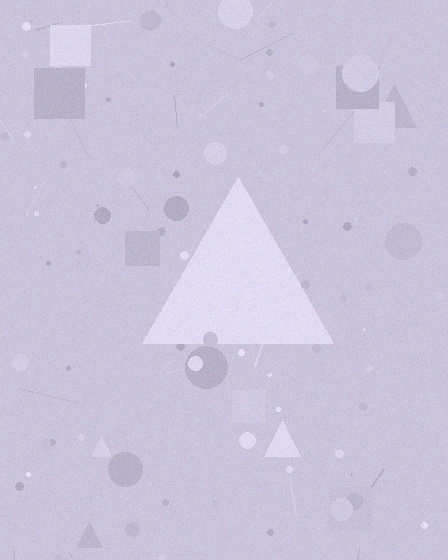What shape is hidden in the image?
A triangle is hidden in the image.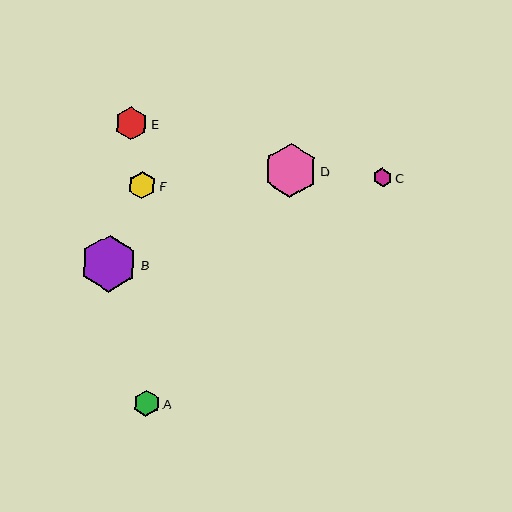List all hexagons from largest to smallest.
From largest to smallest: B, D, E, F, A, C.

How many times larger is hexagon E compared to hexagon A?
Hexagon E is approximately 1.3 times the size of hexagon A.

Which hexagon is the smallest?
Hexagon C is the smallest with a size of approximately 19 pixels.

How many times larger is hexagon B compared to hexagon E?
Hexagon B is approximately 1.7 times the size of hexagon E.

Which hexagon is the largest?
Hexagon B is the largest with a size of approximately 57 pixels.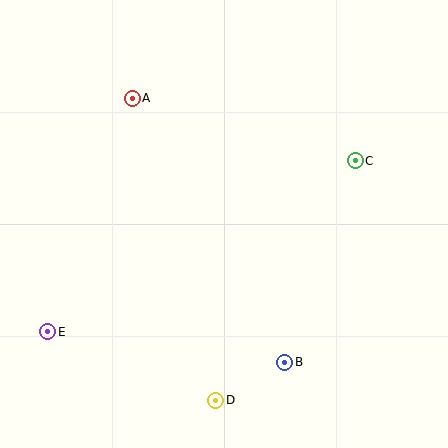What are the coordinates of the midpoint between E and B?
The midpoint between E and B is at (166, 347).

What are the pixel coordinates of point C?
Point C is at (355, 161).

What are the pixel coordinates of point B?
Point B is at (285, 362).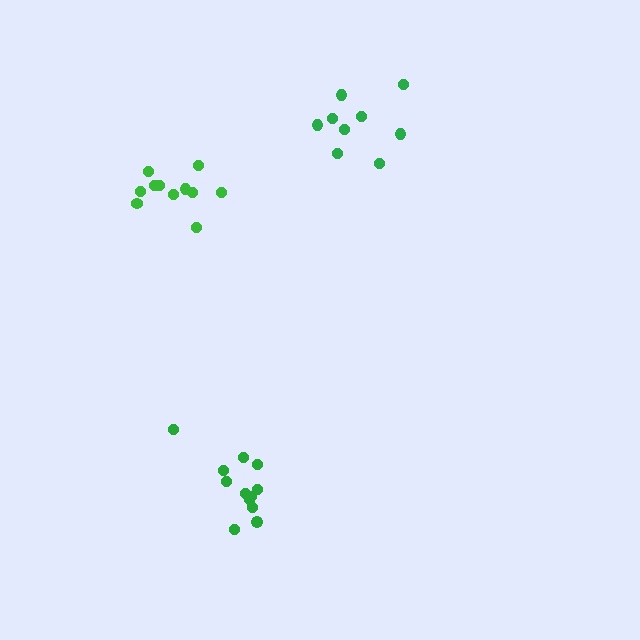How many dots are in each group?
Group 1: 12 dots, Group 2: 9 dots, Group 3: 11 dots (32 total).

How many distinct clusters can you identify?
There are 3 distinct clusters.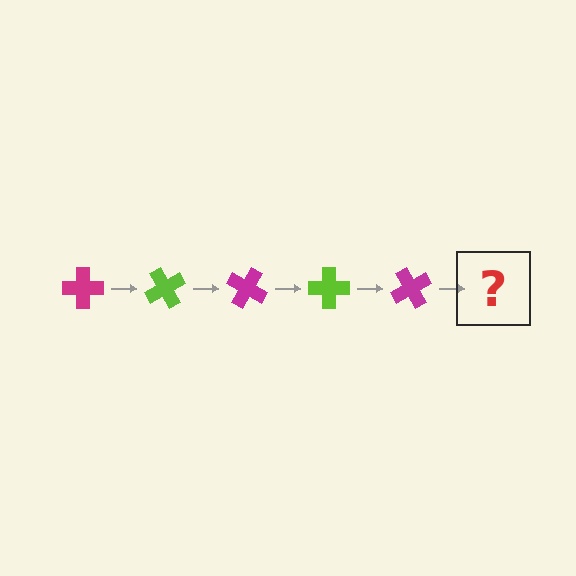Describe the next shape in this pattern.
It should be a lime cross, rotated 300 degrees from the start.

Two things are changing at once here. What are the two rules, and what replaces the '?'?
The two rules are that it rotates 60 degrees each step and the color cycles through magenta and lime. The '?' should be a lime cross, rotated 300 degrees from the start.